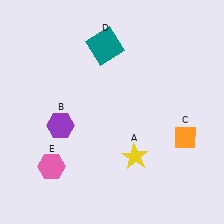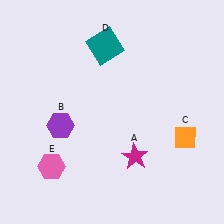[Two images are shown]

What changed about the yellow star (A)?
In Image 1, A is yellow. In Image 2, it changed to magenta.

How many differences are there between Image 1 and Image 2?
There is 1 difference between the two images.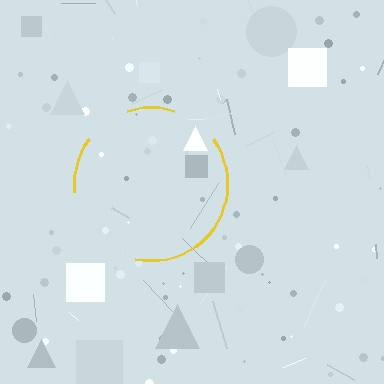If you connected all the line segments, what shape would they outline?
They would outline a circle.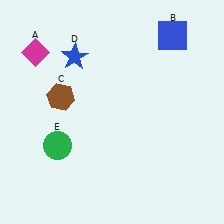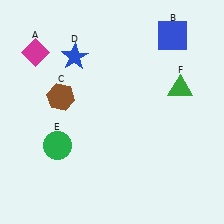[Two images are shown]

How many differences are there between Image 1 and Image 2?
There is 1 difference between the two images.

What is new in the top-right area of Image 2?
A green triangle (F) was added in the top-right area of Image 2.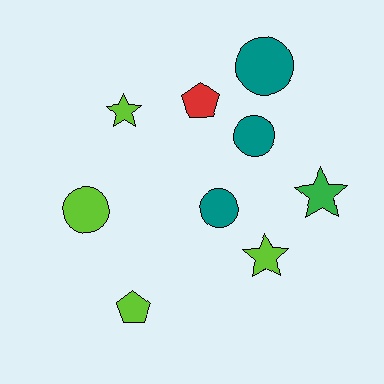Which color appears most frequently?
Lime, with 4 objects.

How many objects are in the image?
There are 9 objects.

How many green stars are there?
There is 1 green star.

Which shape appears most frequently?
Circle, with 4 objects.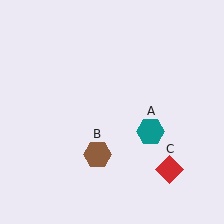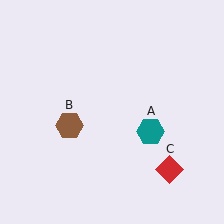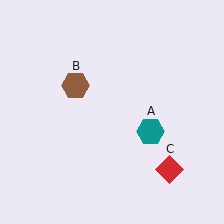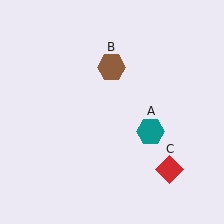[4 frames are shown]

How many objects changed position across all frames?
1 object changed position: brown hexagon (object B).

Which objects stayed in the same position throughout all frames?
Teal hexagon (object A) and red diamond (object C) remained stationary.